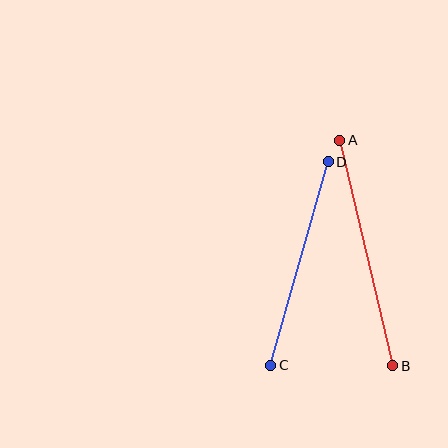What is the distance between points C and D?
The distance is approximately 212 pixels.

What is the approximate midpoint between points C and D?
The midpoint is at approximately (300, 263) pixels.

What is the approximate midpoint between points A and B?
The midpoint is at approximately (366, 253) pixels.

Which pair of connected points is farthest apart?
Points A and B are farthest apart.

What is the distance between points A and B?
The distance is approximately 231 pixels.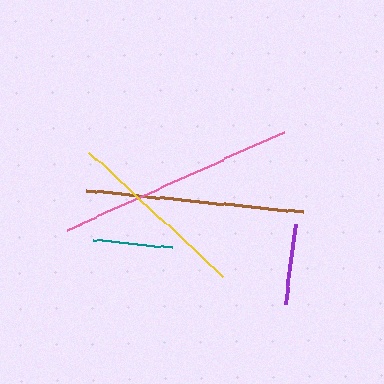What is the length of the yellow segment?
The yellow segment is approximately 182 pixels long.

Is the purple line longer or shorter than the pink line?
The pink line is longer than the purple line.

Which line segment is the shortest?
The teal line is the shortest at approximately 79 pixels.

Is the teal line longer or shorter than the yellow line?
The yellow line is longer than the teal line.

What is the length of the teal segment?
The teal segment is approximately 79 pixels long.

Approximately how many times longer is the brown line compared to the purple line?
The brown line is approximately 2.7 times the length of the purple line.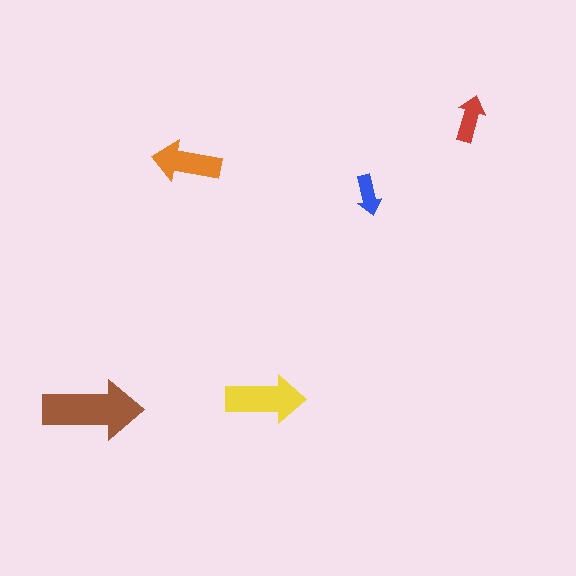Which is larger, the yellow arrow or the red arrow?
The yellow one.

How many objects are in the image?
There are 5 objects in the image.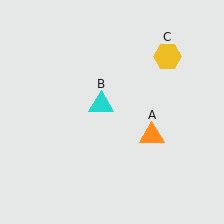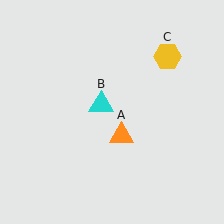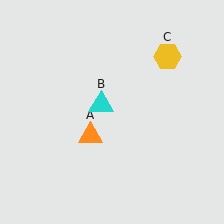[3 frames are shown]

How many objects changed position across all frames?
1 object changed position: orange triangle (object A).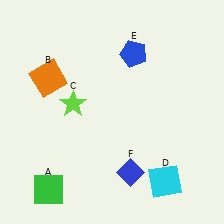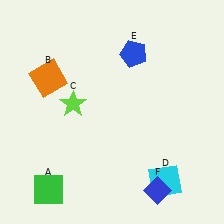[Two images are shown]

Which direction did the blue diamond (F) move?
The blue diamond (F) moved right.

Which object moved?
The blue diamond (F) moved right.